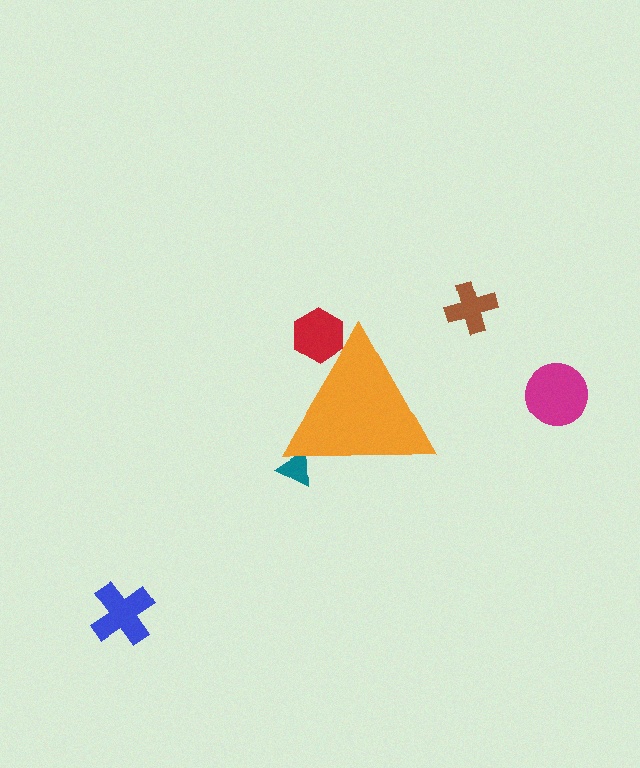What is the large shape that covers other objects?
An orange triangle.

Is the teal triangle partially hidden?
Yes, the teal triangle is partially hidden behind the orange triangle.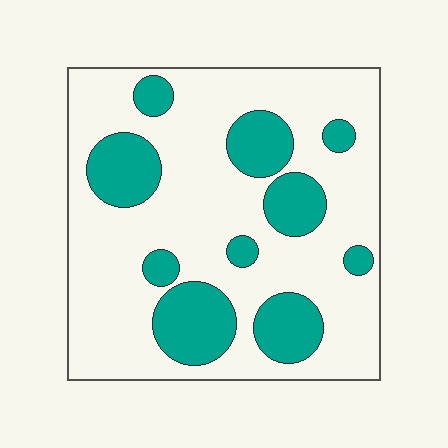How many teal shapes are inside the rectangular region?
10.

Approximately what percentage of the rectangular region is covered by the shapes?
Approximately 25%.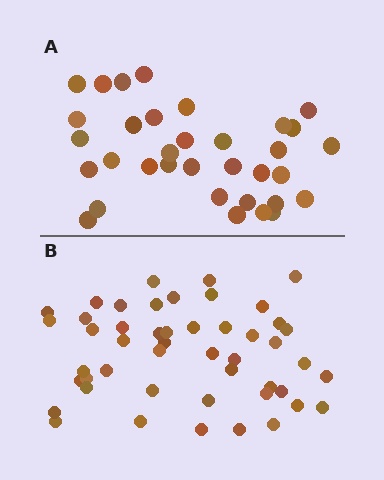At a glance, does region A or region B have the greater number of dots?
Region B (the bottom region) has more dots.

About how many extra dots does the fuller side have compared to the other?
Region B has approximately 15 more dots than region A.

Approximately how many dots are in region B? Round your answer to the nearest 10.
About 50 dots. (The exact count is 48, which rounds to 50.)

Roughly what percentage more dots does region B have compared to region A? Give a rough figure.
About 40% more.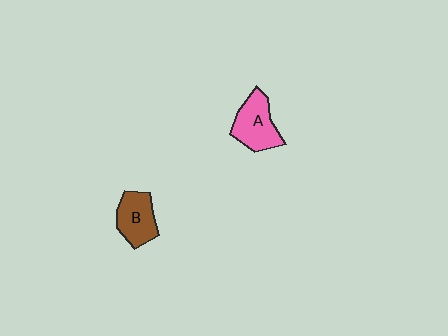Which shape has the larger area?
Shape A (pink).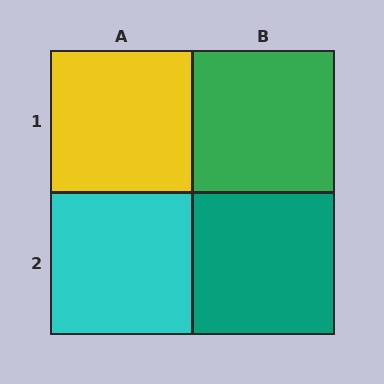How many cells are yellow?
1 cell is yellow.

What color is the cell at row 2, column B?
Teal.